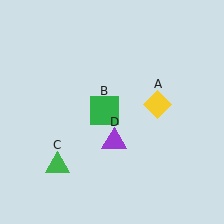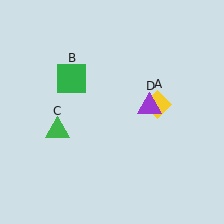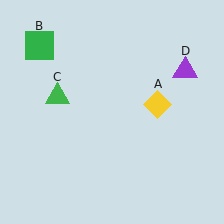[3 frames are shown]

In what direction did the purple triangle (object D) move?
The purple triangle (object D) moved up and to the right.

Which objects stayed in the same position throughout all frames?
Yellow diamond (object A) remained stationary.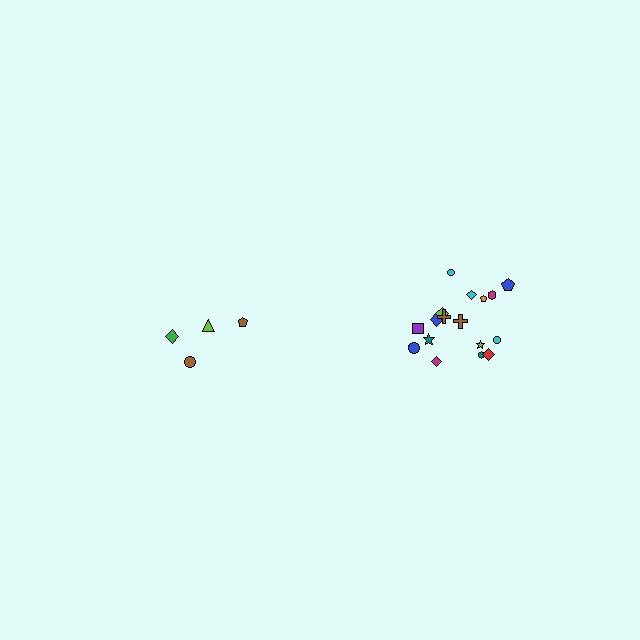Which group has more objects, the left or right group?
The right group.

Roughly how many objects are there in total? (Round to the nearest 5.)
Roughly 20 objects in total.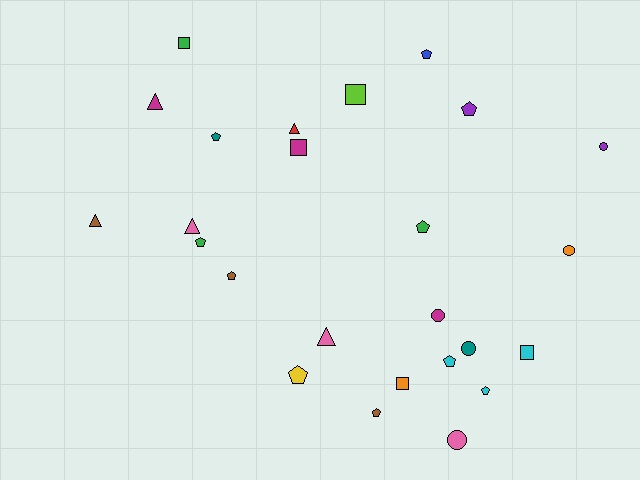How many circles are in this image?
There are 5 circles.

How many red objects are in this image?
There is 1 red object.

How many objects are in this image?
There are 25 objects.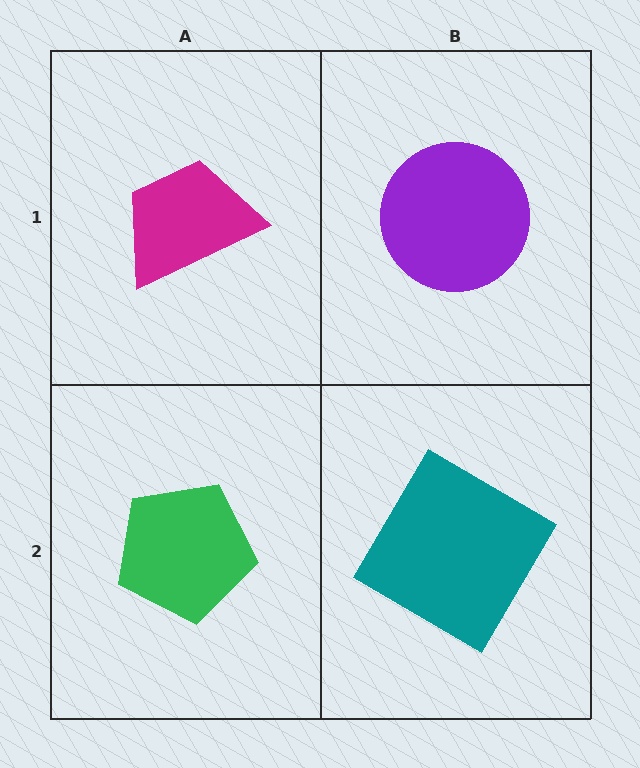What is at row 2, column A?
A green pentagon.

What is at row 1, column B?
A purple circle.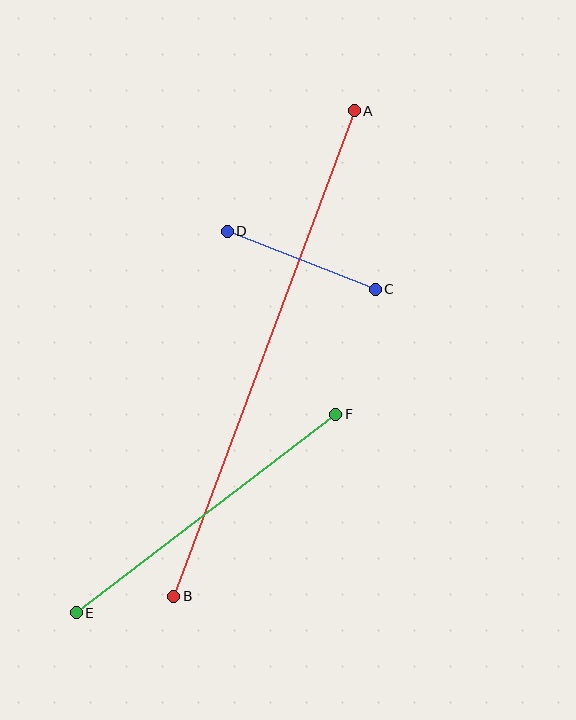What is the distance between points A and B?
The distance is approximately 518 pixels.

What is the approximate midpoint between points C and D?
The midpoint is at approximately (301, 260) pixels.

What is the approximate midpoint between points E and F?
The midpoint is at approximately (206, 514) pixels.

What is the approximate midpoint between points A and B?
The midpoint is at approximately (264, 354) pixels.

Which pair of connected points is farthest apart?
Points A and B are farthest apart.